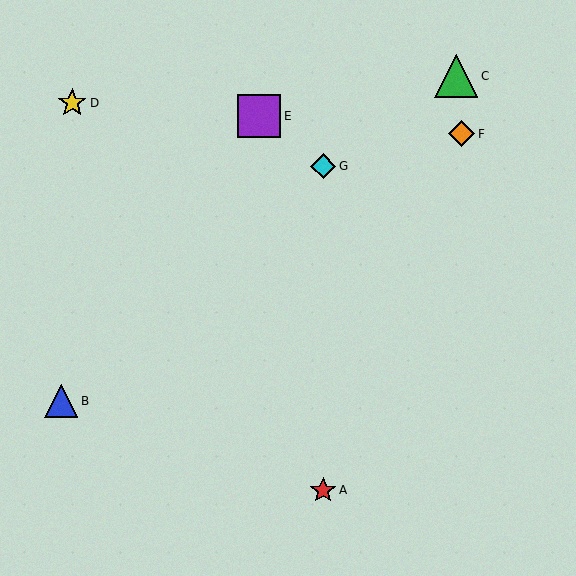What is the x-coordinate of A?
Object A is at x≈323.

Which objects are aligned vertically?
Objects A, G are aligned vertically.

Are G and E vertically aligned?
No, G is at x≈323 and E is at x≈259.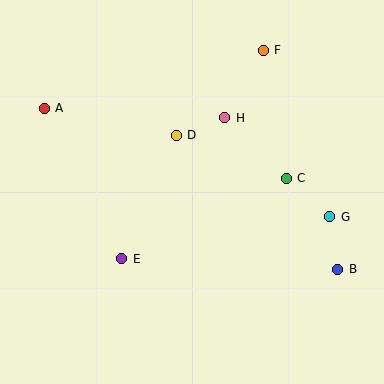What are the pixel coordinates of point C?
Point C is at (286, 178).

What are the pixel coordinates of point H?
Point H is at (225, 118).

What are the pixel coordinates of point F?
Point F is at (263, 50).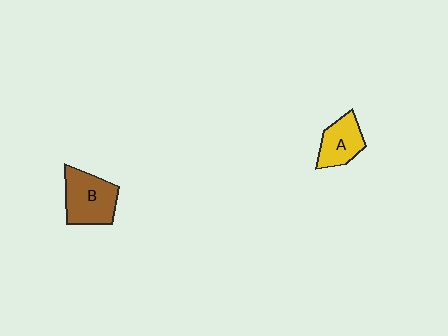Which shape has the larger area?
Shape B (brown).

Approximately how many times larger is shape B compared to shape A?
Approximately 1.4 times.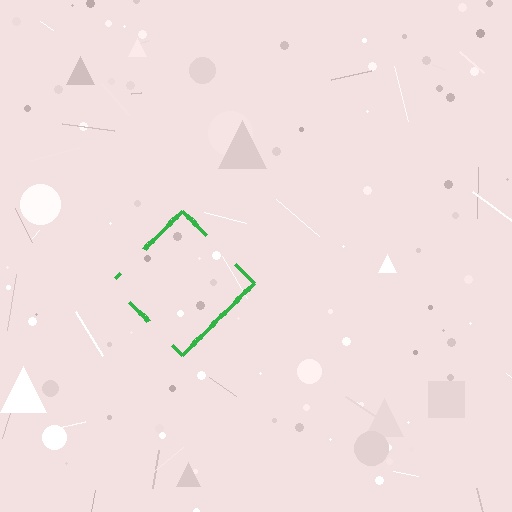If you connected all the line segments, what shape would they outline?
They would outline a diamond.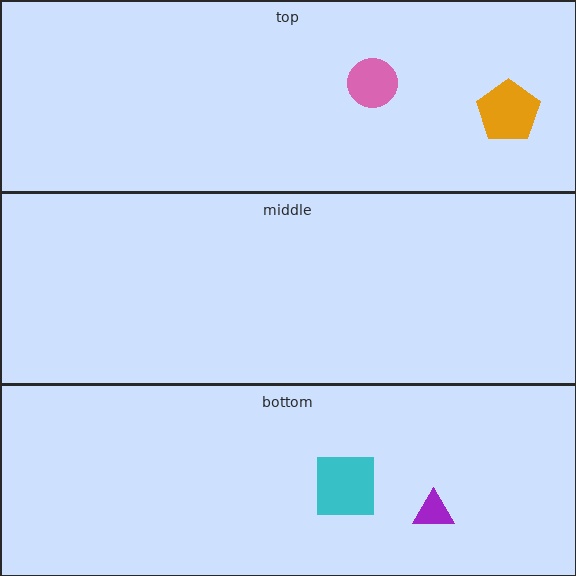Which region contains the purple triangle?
The bottom region.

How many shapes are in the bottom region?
2.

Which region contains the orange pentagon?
The top region.